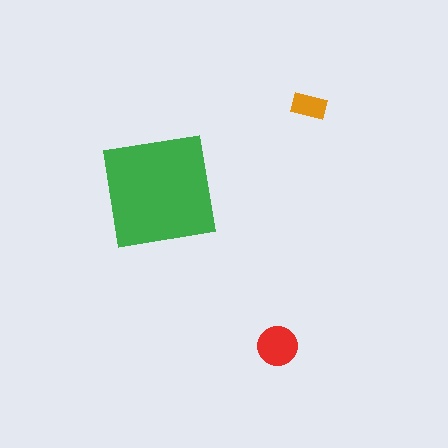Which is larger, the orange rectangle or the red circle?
The red circle.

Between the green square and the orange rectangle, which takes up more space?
The green square.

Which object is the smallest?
The orange rectangle.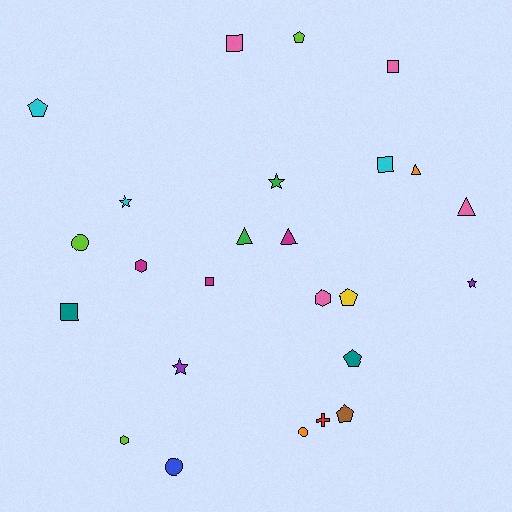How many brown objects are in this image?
There is 1 brown object.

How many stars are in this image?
There are 4 stars.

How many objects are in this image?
There are 25 objects.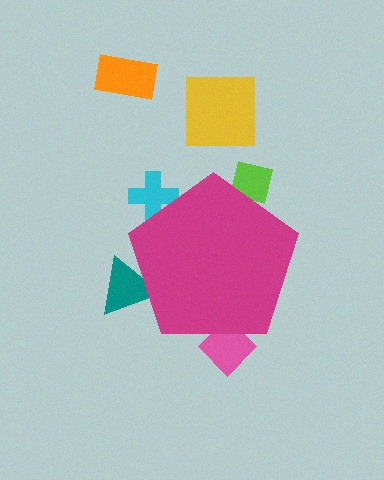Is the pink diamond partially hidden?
Yes, the pink diamond is partially hidden behind the magenta pentagon.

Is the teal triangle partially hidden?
Yes, the teal triangle is partially hidden behind the magenta pentagon.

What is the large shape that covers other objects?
A magenta pentagon.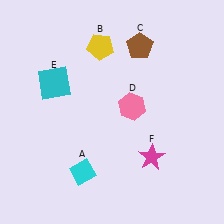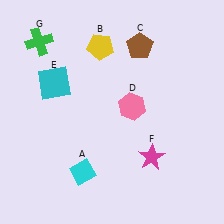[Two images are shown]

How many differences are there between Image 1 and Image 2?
There is 1 difference between the two images.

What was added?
A green cross (G) was added in Image 2.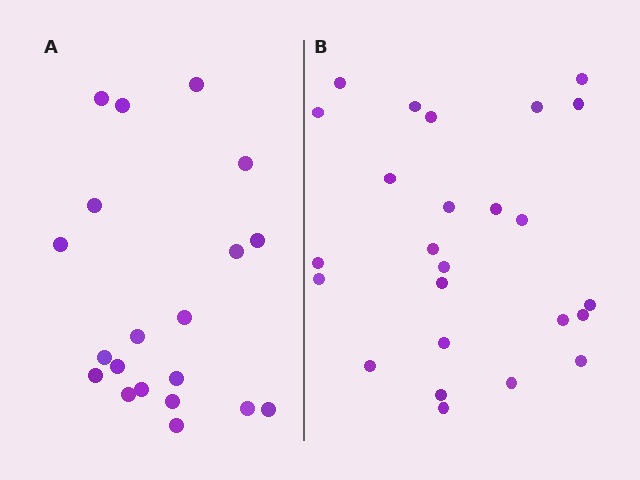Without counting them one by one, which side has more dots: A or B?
Region B (the right region) has more dots.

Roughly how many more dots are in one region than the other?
Region B has about 5 more dots than region A.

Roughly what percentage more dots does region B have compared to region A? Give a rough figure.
About 25% more.